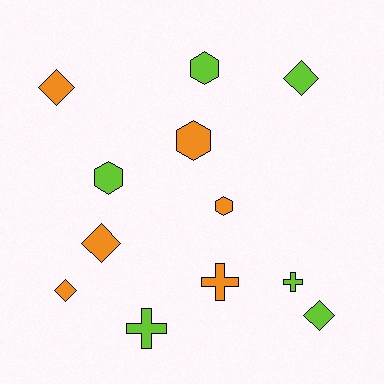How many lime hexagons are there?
There are 2 lime hexagons.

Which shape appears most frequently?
Diamond, with 5 objects.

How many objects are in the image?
There are 12 objects.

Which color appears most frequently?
Lime, with 6 objects.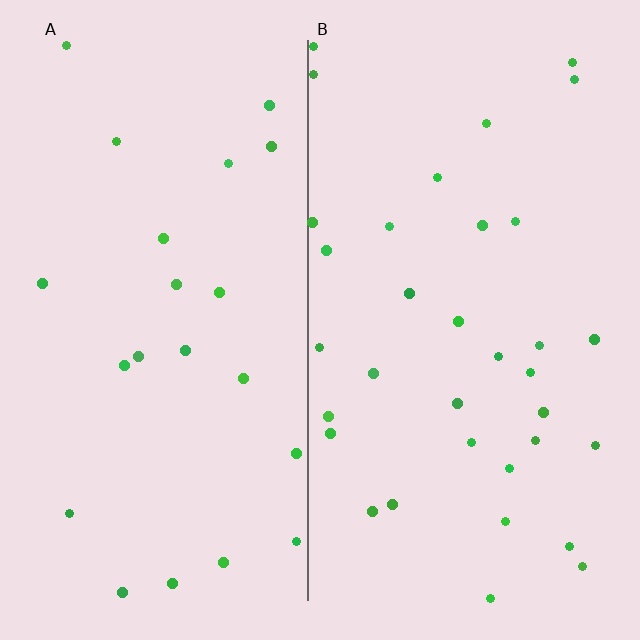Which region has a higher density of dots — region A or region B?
B (the right).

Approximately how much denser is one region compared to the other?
Approximately 1.6× — region B over region A.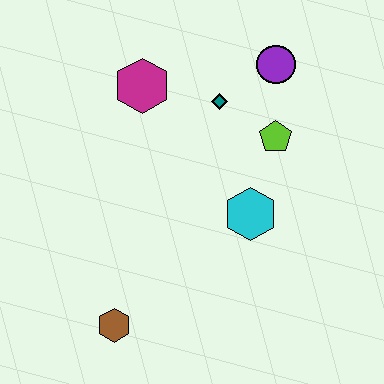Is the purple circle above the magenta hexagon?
Yes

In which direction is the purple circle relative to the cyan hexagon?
The purple circle is above the cyan hexagon.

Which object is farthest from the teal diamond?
The brown hexagon is farthest from the teal diamond.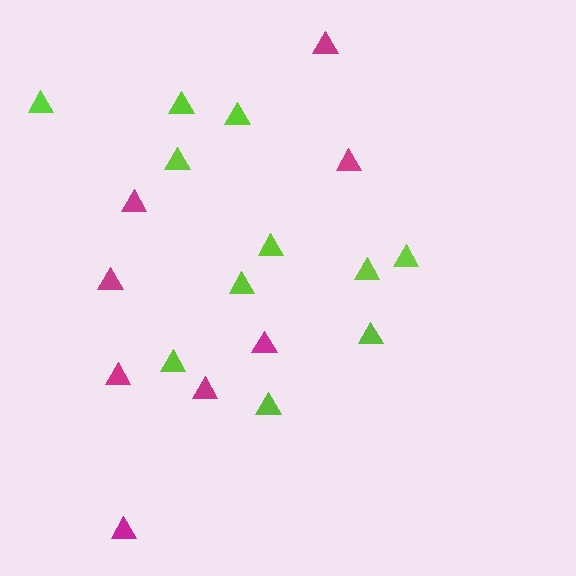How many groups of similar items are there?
There are 2 groups: one group of lime triangles (11) and one group of magenta triangles (8).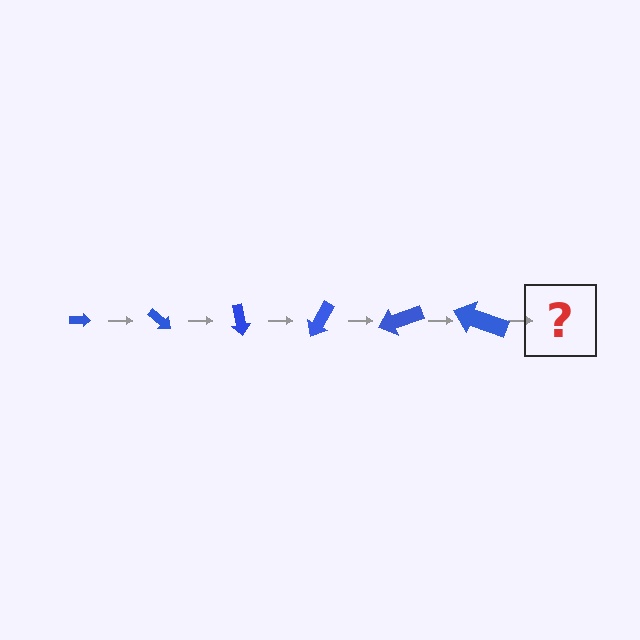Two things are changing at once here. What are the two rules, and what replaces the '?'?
The two rules are that the arrow grows larger each step and it rotates 40 degrees each step. The '?' should be an arrow, larger than the previous one and rotated 240 degrees from the start.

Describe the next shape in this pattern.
It should be an arrow, larger than the previous one and rotated 240 degrees from the start.